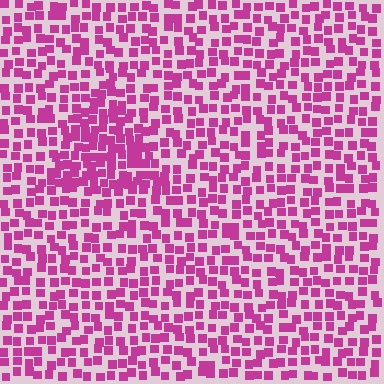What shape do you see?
I see a triangle.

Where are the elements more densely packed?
The elements are more densely packed inside the triangle boundary.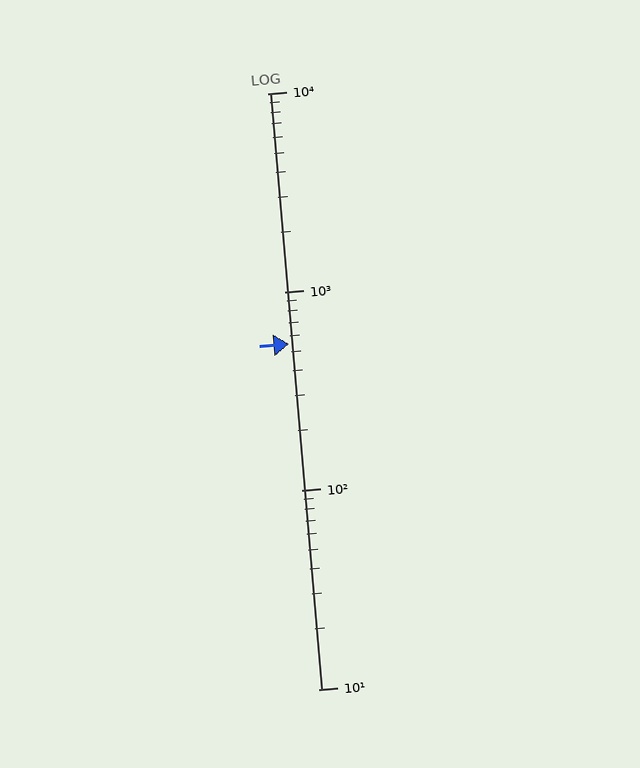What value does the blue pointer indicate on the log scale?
The pointer indicates approximately 550.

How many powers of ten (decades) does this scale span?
The scale spans 3 decades, from 10 to 10000.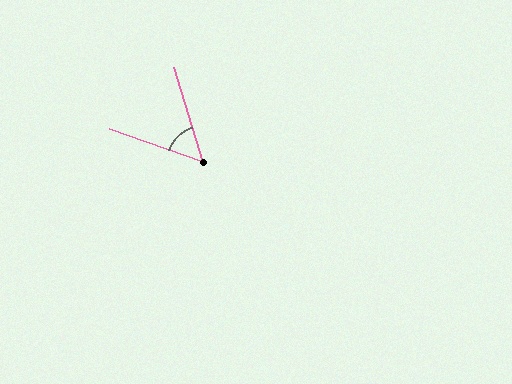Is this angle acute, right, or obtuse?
It is acute.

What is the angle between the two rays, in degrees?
Approximately 53 degrees.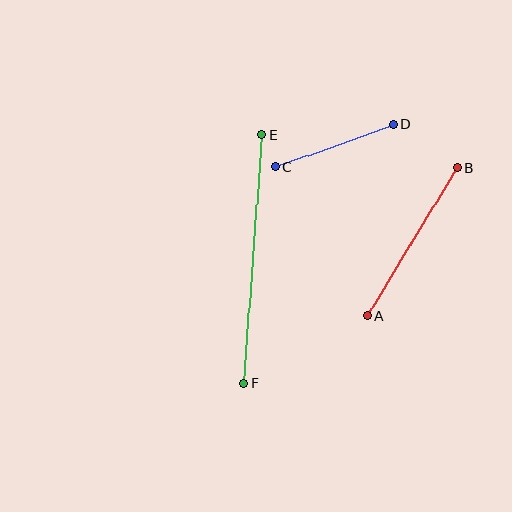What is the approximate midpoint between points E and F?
The midpoint is at approximately (253, 259) pixels.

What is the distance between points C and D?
The distance is approximately 126 pixels.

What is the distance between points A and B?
The distance is approximately 173 pixels.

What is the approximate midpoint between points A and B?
The midpoint is at approximately (412, 242) pixels.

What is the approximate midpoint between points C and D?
The midpoint is at approximately (334, 146) pixels.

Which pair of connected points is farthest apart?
Points E and F are farthest apart.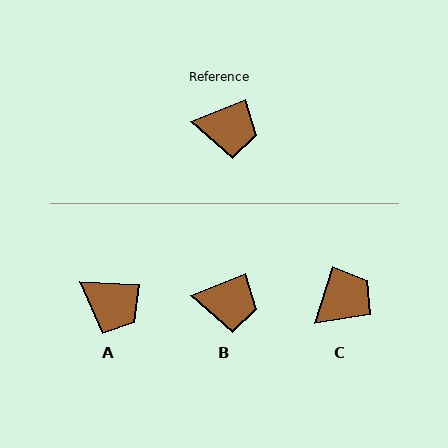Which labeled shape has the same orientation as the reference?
B.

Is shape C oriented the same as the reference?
No, it is off by about 51 degrees.